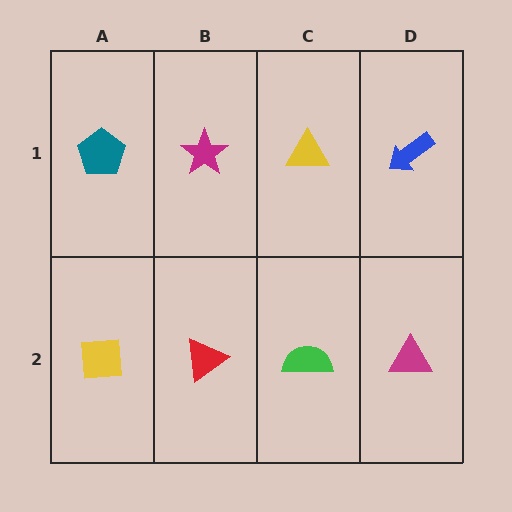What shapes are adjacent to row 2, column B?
A magenta star (row 1, column B), a yellow square (row 2, column A), a green semicircle (row 2, column C).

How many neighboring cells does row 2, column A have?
2.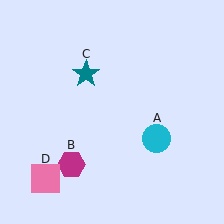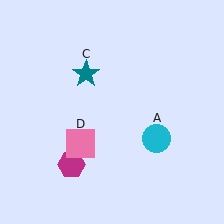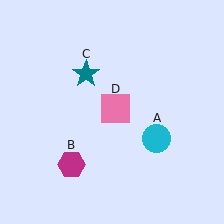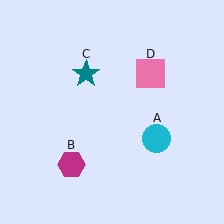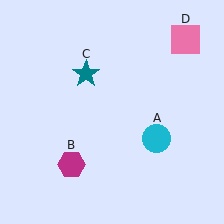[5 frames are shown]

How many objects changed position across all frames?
1 object changed position: pink square (object D).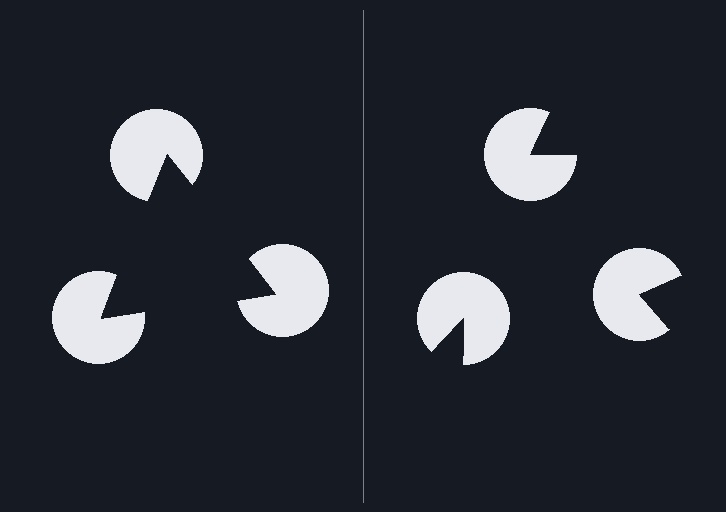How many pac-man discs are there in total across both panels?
6 — 3 on each side.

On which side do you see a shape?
An illusory triangle appears on the left side. On the right side the wedge cuts are rotated, so no coherent shape forms.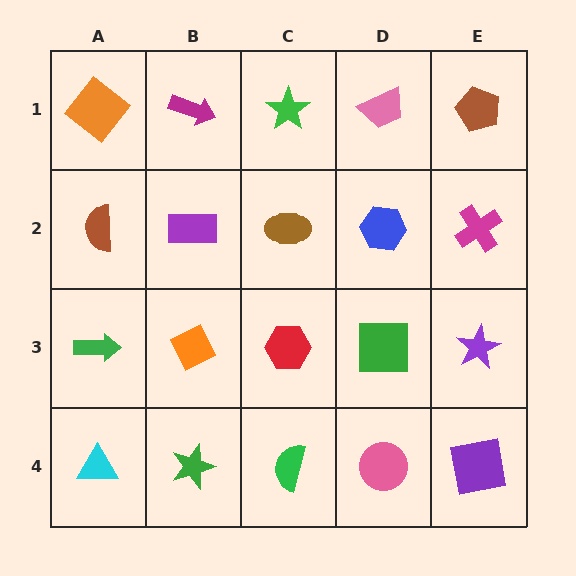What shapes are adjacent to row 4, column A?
A green arrow (row 3, column A), a green star (row 4, column B).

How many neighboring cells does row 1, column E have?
2.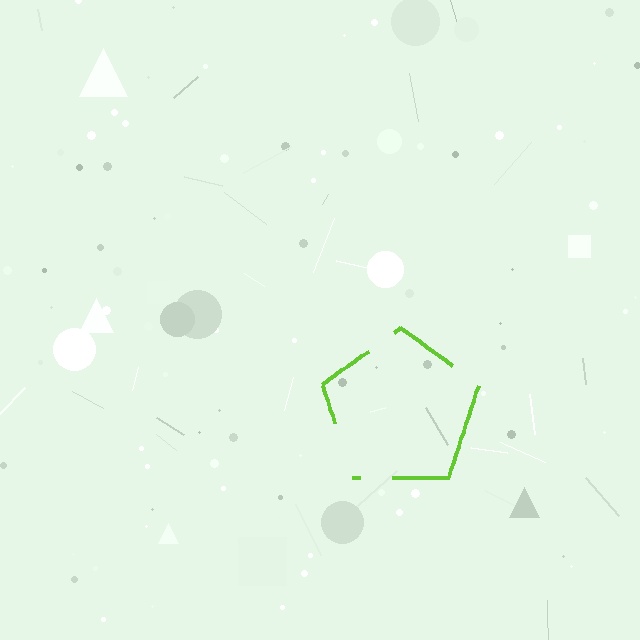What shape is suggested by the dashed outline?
The dashed outline suggests a pentagon.